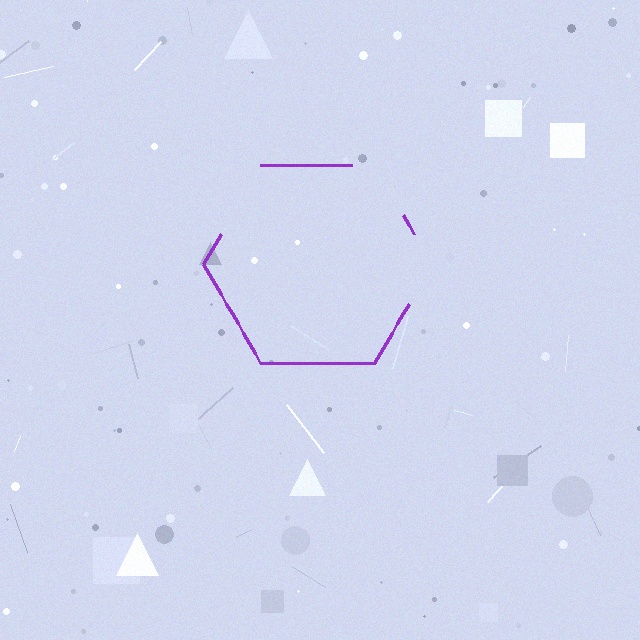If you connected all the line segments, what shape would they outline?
They would outline a hexagon.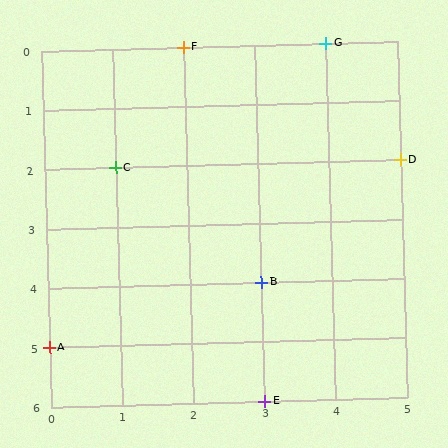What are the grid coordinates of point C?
Point C is at grid coordinates (1, 2).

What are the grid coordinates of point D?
Point D is at grid coordinates (5, 2).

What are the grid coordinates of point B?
Point B is at grid coordinates (3, 4).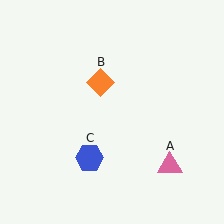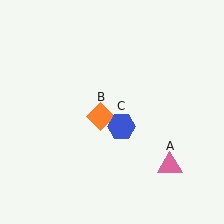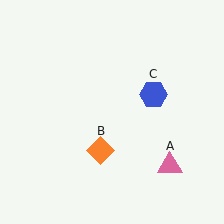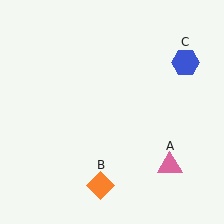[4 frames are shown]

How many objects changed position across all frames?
2 objects changed position: orange diamond (object B), blue hexagon (object C).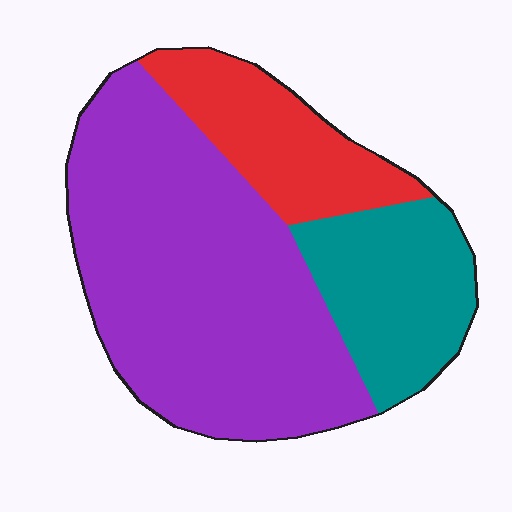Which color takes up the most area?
Purple, at roughly 60%.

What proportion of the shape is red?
Red covers 19% of the shape.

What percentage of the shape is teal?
Teal takes up about one fifth (1/5) of the shape.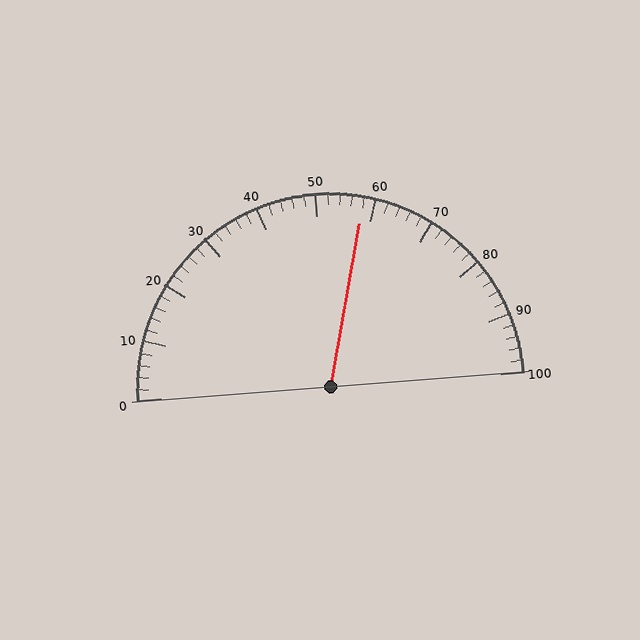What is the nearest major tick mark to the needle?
The nearest major tick mark is 60.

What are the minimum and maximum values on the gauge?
The gauge ranges from 0 to 100.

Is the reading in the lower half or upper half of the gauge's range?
The reading is in the upper half of the range (0 to 100).